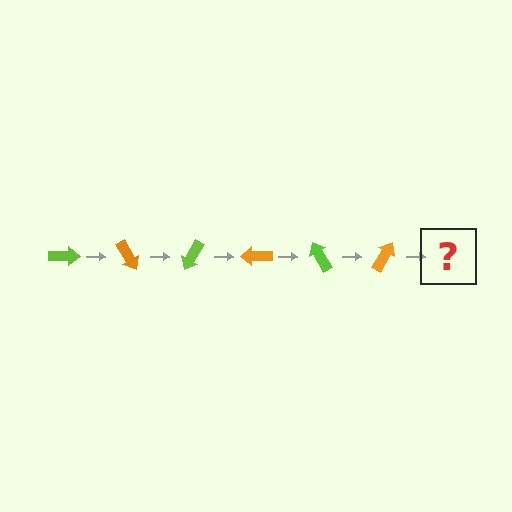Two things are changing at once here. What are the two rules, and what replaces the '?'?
The two rules are that it rotates 60 degrees each step and the color cycles through lime and orange. The '?' should be a lime arrow, rotated 360 degrees from the start.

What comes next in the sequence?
The next element should be a lime arrow, rotated 360 degrees from the start.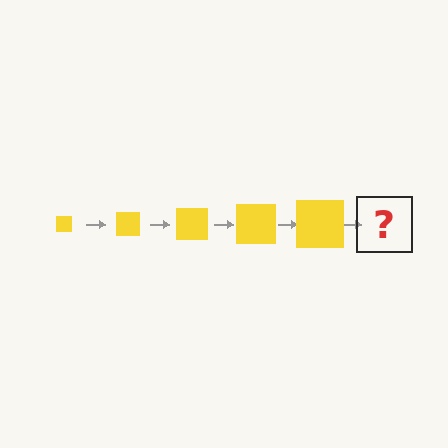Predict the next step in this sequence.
The next step is a yellow square, larger than the previous one.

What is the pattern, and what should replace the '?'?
The pattern is that the square gets progressively larger each step. The '?' should be a yellow square, larger than the previous one.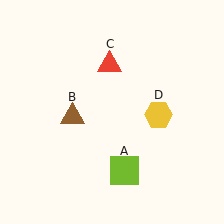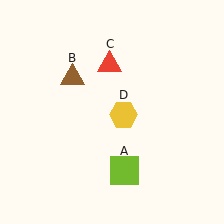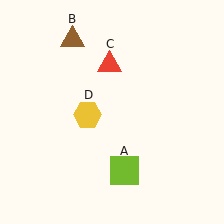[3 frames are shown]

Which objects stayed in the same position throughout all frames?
Lime square (object A) and red triangle (object C) remained stationary.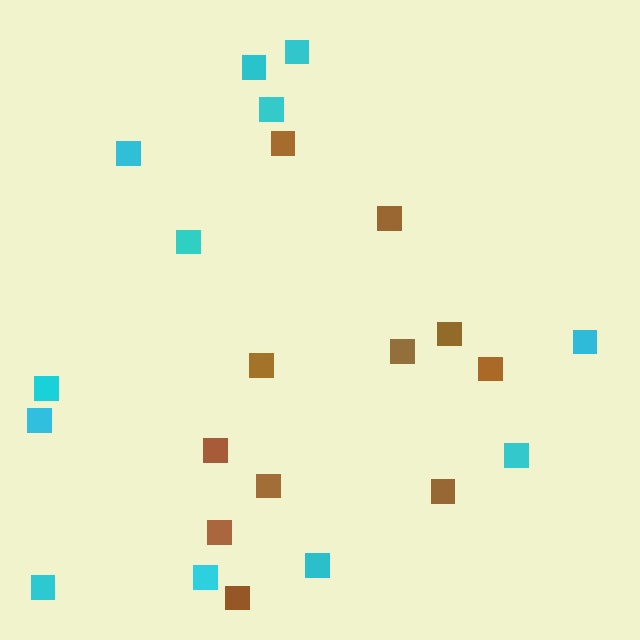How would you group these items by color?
There are 2 groups: one group of brown squares (11) and one group of cyan squares (12).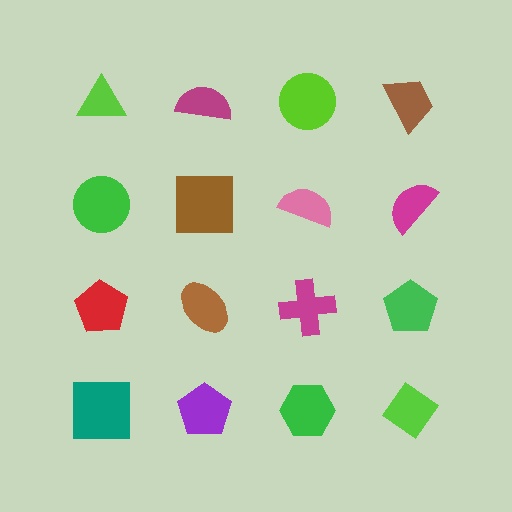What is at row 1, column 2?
A magenta semicircle.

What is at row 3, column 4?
A green pentagon.